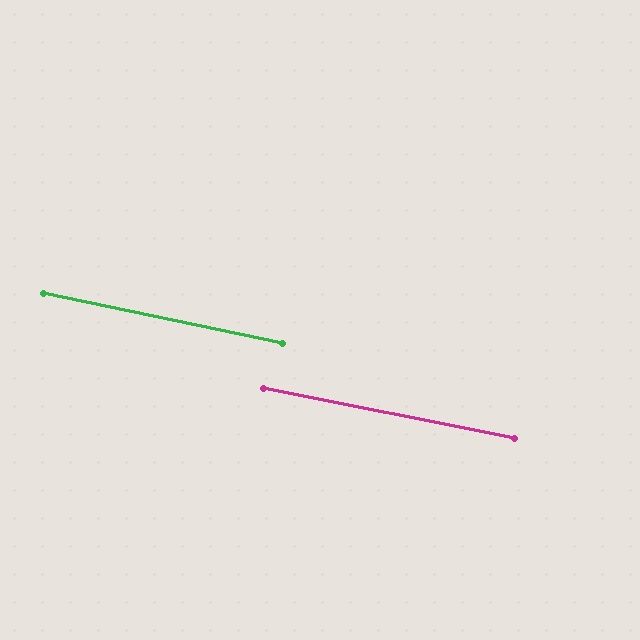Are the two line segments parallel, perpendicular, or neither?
Parallel — their directions differ by only 0.5°.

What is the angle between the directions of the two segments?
Approximately 1 degree.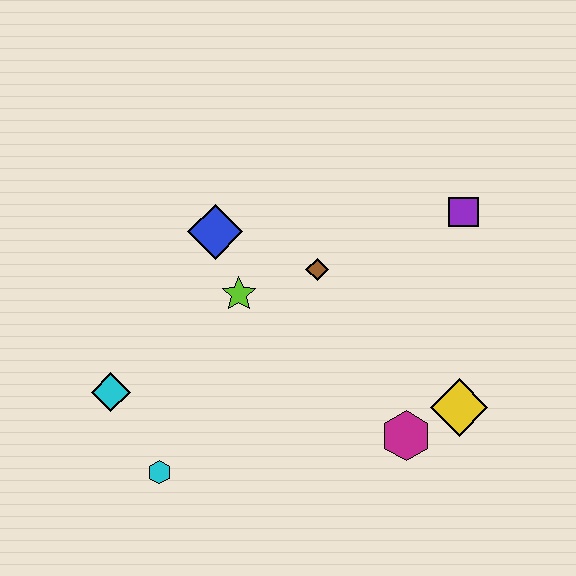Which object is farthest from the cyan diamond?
The purple square is farthest from the cyan diamond.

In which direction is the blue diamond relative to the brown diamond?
The blue diamond is to the left of the brown diamond.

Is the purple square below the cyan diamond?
No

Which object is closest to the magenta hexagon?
The yellow diamond is closest to the magenta hexagon.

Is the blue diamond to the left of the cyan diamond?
No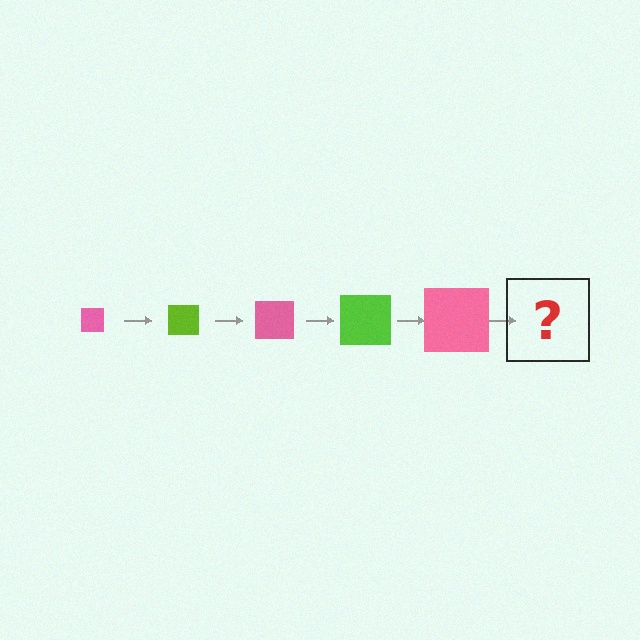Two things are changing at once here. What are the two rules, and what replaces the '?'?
The two rules are that the square grows larger each step and the color cycles through pink and lime. The '?' should be a lime square, larger than the previous one.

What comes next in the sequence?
The next element should be a lime square, larger than the previous one.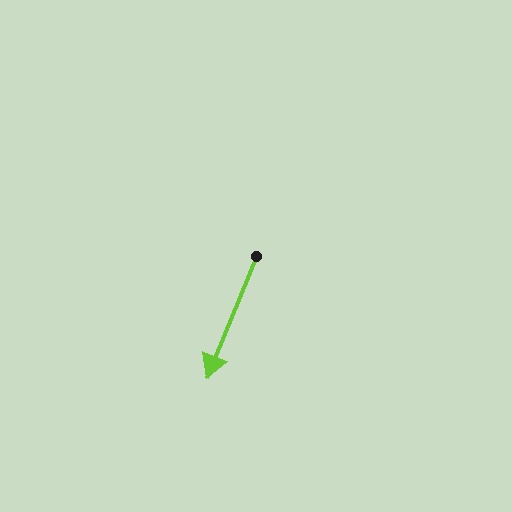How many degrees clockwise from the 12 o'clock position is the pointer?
Approximately 202 degrees.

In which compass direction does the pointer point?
South.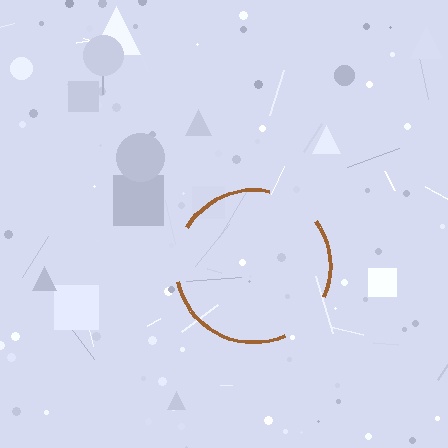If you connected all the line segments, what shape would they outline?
They would outline a circle.